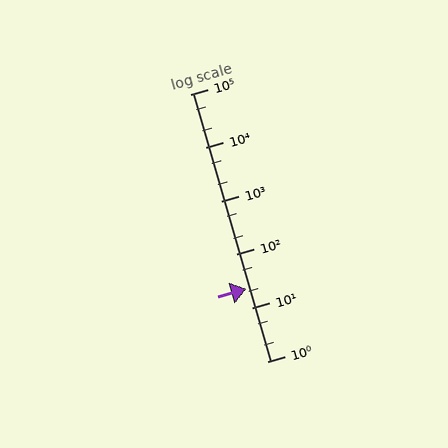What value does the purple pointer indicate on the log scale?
The pointer indicates approximately 23.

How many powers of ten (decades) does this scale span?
The scale spans 5 decades, from 1 to 100000.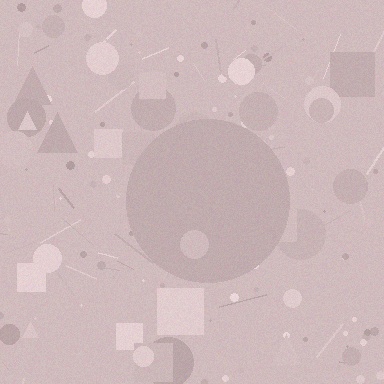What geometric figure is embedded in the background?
A circle is embedded in the background.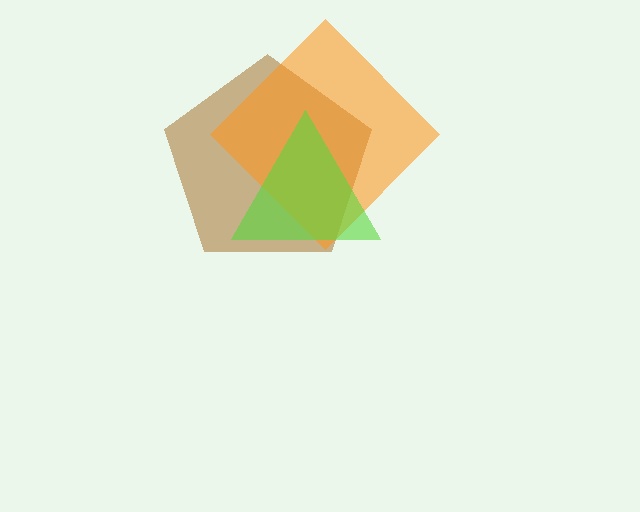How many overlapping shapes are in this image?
There are 3 overlapping shapes in the image.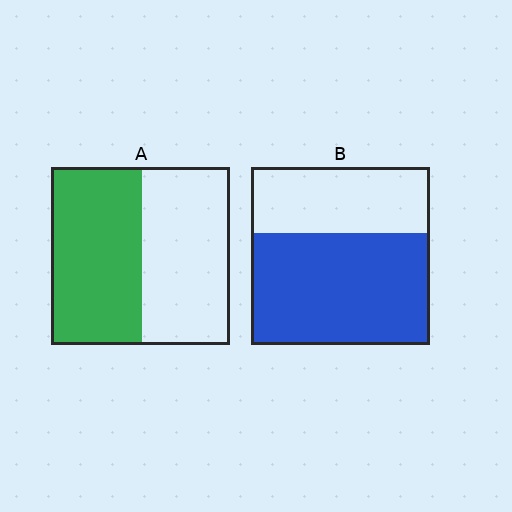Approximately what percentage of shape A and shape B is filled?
A is approximately 50% and B is approximately 65%.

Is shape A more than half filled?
Roughly half.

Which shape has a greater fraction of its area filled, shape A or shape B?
Shape B.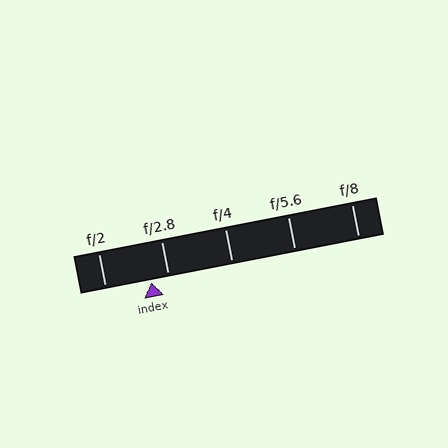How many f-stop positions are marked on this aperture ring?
There are 5 f-stop positions marked.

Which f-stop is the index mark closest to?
The index mark is closest to f/2.8.